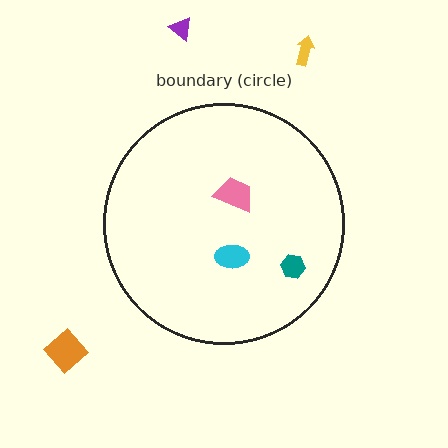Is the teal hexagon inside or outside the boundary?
Inside.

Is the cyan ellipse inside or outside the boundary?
Inside.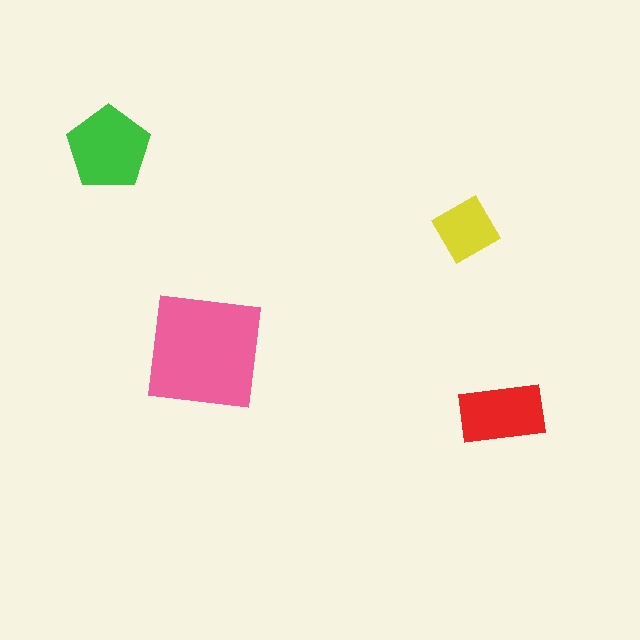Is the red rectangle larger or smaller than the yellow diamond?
Larger.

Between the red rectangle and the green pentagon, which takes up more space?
The green pentagon.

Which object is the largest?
The pink square.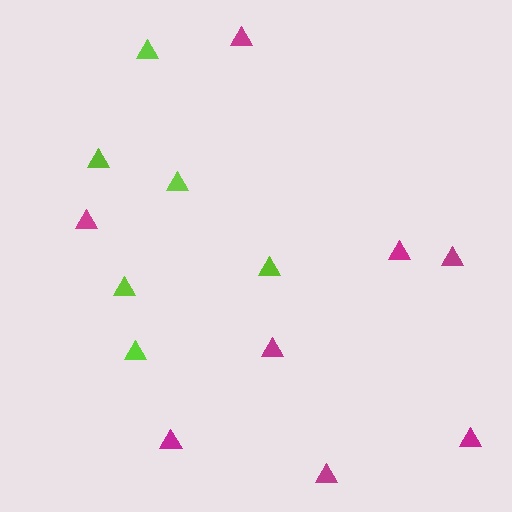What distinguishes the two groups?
There are 2 groups: one group of lime triangles (6) and one group of magenta triangles (8).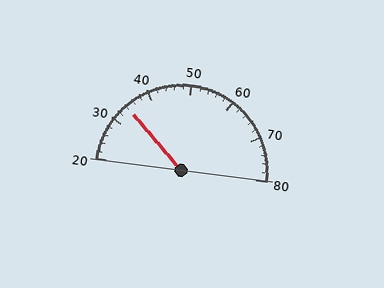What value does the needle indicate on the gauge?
The needle indicates approximately 34.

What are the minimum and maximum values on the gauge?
The gauge ranges from 20 to 80.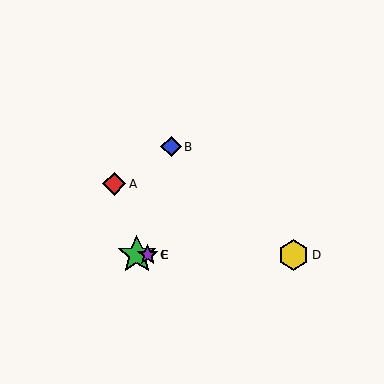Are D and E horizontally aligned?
Yes, both are at y≈255.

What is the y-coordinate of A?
Object A is at y≈184.